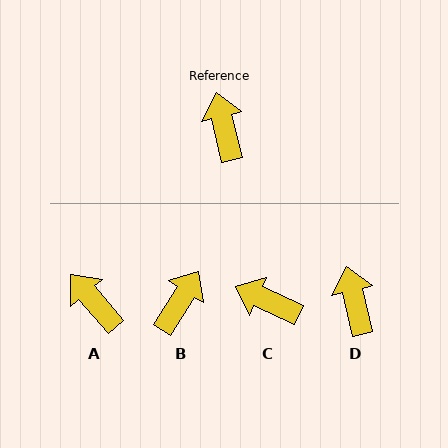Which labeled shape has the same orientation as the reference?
D.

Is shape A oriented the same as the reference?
No, it is off by about 27 degrees.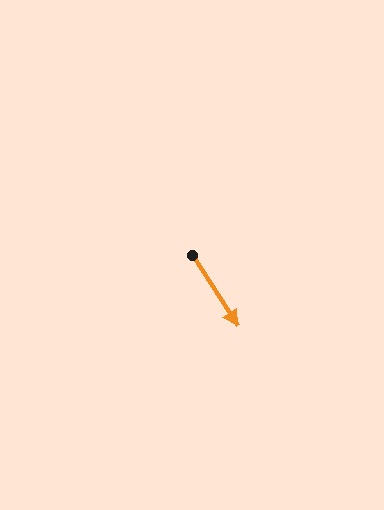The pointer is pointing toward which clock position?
Roughly 5 o'clock.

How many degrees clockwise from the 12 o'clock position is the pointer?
Approximately 147 degrees.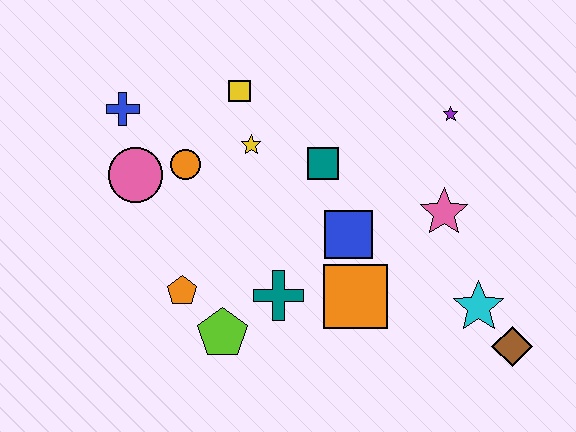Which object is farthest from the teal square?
The brown diamond is farthest from the teal square.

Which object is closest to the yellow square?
The yellow star is closest to the yellow square.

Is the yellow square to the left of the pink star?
Yes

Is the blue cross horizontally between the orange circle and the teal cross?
No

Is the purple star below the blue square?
No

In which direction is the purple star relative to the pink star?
The purple star is above the pink star.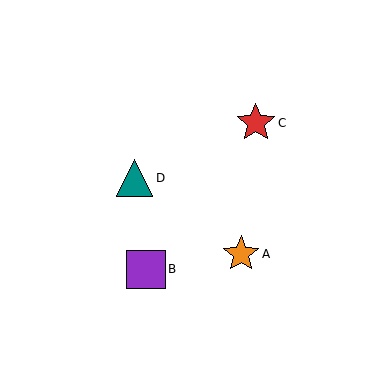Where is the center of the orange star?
The center of the orange star is at (241, 254).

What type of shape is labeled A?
Shape A is an orange star.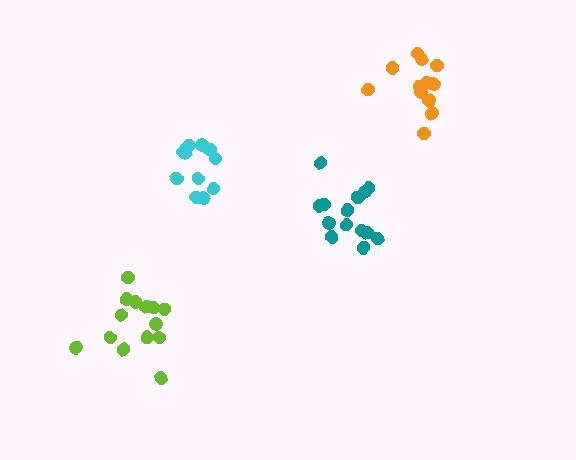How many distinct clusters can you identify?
There are 4 distinct clusters.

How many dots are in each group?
Group 1: 12 dots, Group 2: 12 dots, Group 3: 14 dots, Group 4: 14 dots (52 total).